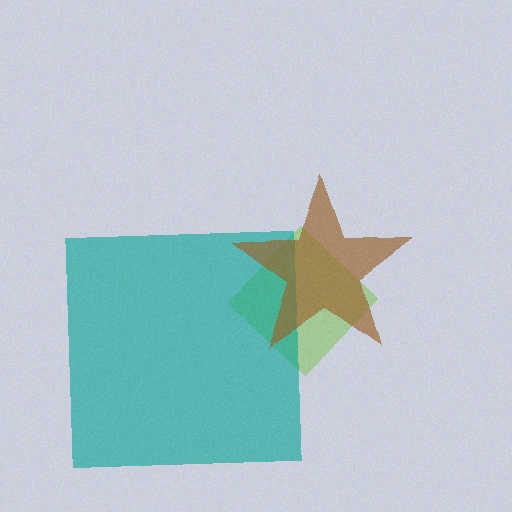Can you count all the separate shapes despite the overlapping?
Yes, there are 3 separate shapes.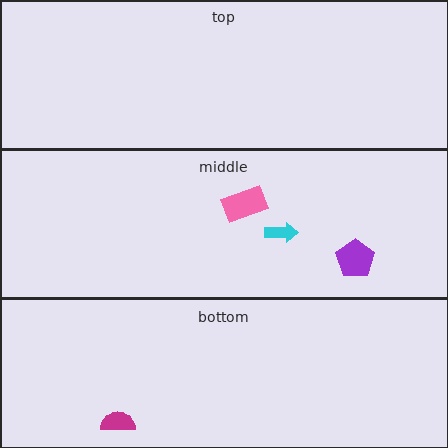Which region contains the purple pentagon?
The middle region.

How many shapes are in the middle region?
3.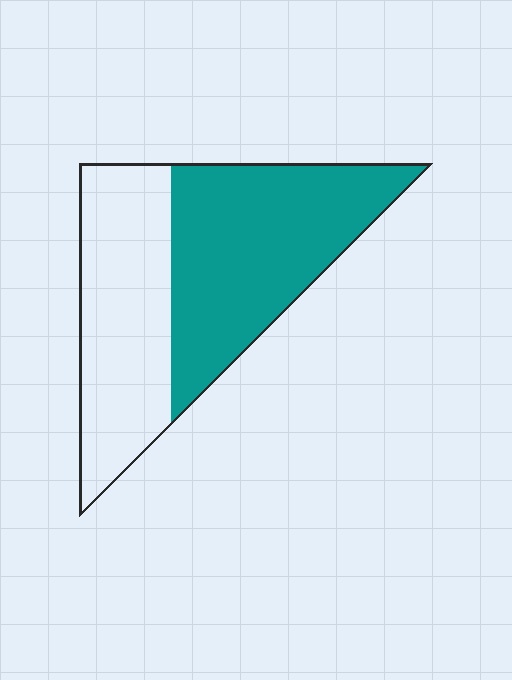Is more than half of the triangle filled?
Yes.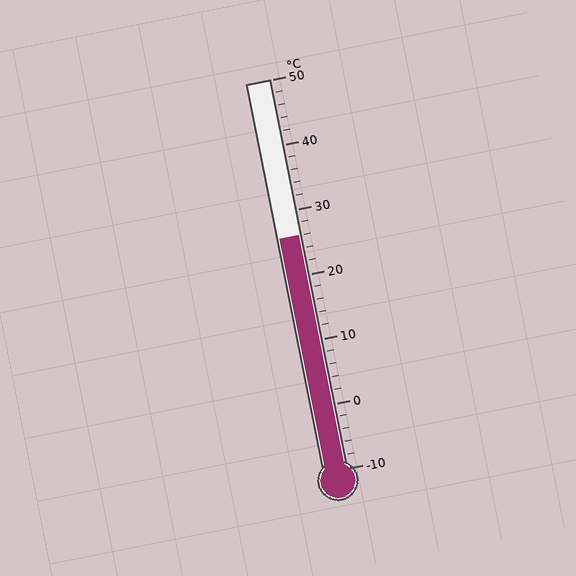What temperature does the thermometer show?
The thermometer shows approximately 26°C.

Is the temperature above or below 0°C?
The temperature is above 0°C.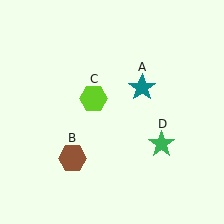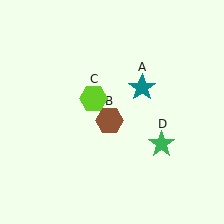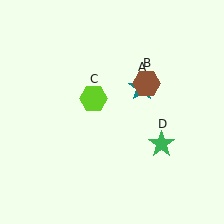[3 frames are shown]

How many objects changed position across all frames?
1 object changed position: brown hexagon (object B).